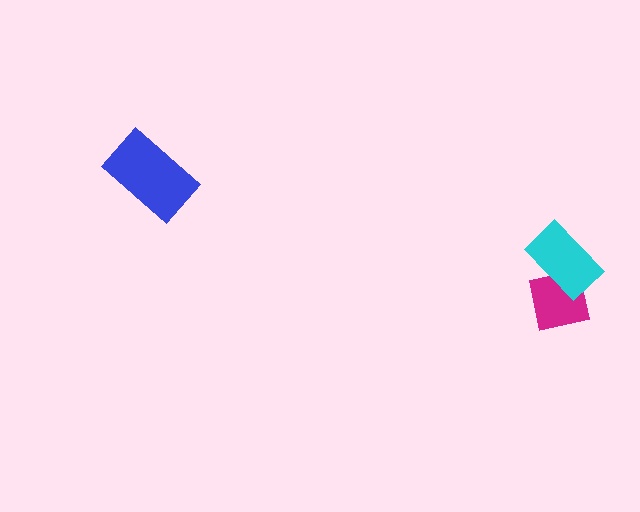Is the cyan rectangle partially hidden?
No, no other shape covers it.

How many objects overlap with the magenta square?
1 object overlaps with the magenta square.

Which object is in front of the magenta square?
The cyan rectangle is in front of the magenta square.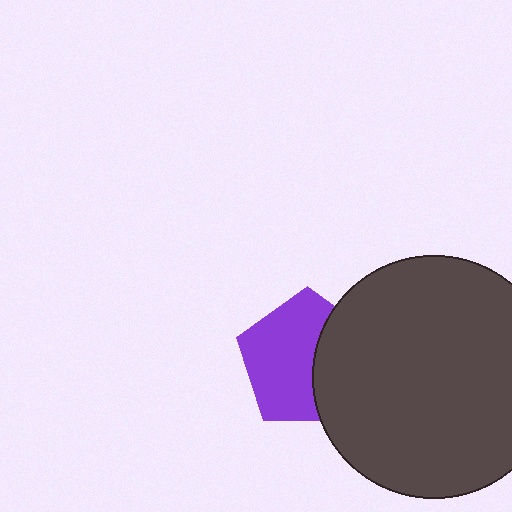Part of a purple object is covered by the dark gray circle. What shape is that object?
It is a pentagon.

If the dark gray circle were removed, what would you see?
You would see the complete purple pentagon.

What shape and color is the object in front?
The object in front is a dark gray circle.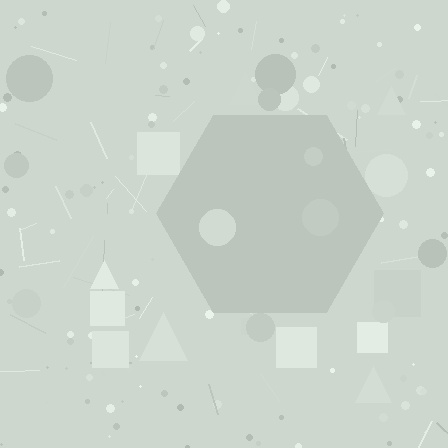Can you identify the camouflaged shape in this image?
The camouflaged shape is a hexagon.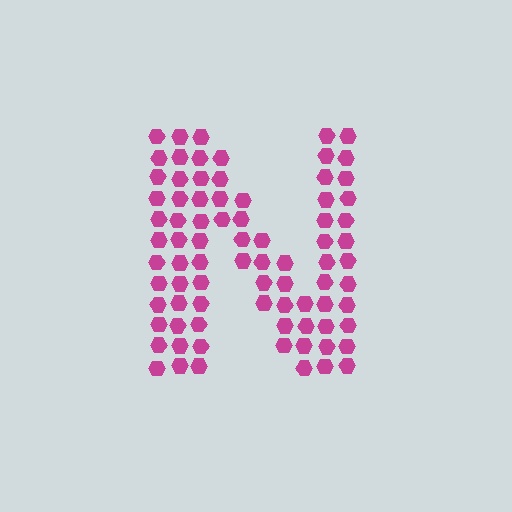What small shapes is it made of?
It is made of small hexagons.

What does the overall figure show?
The overall figure shows the letter N.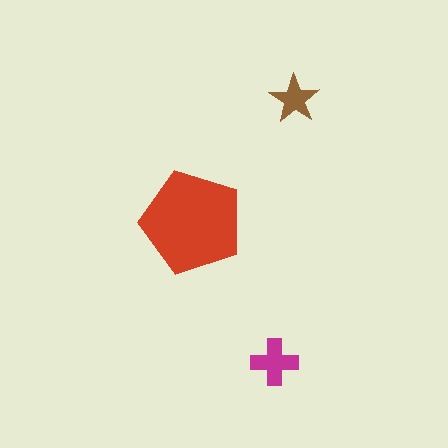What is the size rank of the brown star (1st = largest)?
3rd.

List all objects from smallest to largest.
The brown star, the magenta cross, the red pentagon.